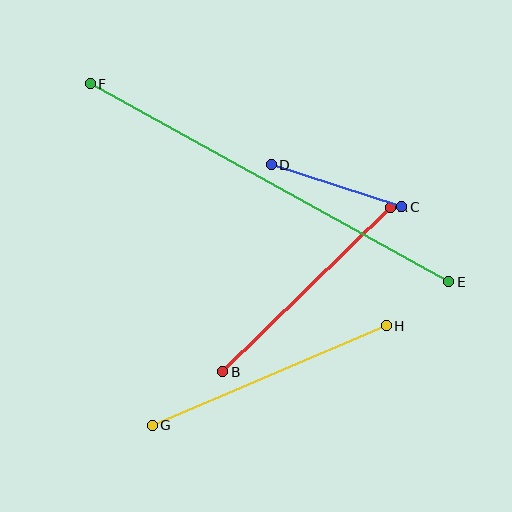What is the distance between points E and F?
The distance is approximately 409 pixels.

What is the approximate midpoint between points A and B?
The midpoint is at approximately (307, 289) pixels.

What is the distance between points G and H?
The distance is approximately 254 pixels.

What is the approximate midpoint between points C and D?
The midpoint is at approximately (337, 186) pixels.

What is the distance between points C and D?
The distance is approximately 137 pixels.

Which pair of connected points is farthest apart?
Points E and F are farthest apart.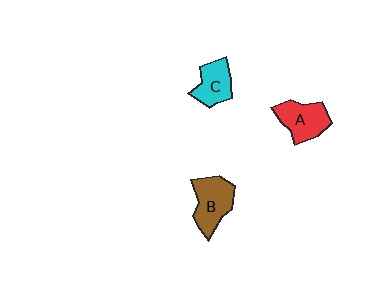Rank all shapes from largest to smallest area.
From largest to smallest: B (brown), A (red), C (cyan).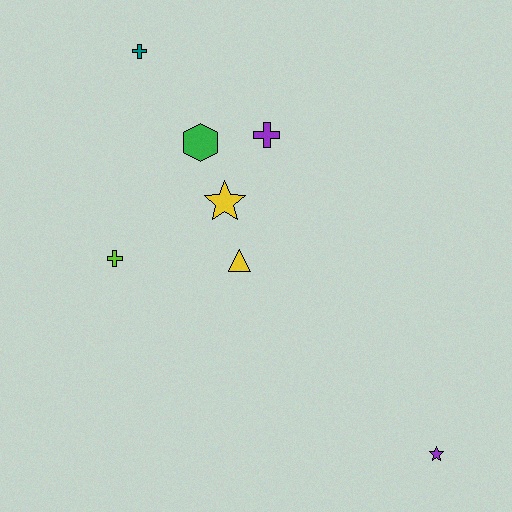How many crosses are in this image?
There are 3 crosses.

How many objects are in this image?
There are 7 objects.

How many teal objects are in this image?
There is 1 teal object.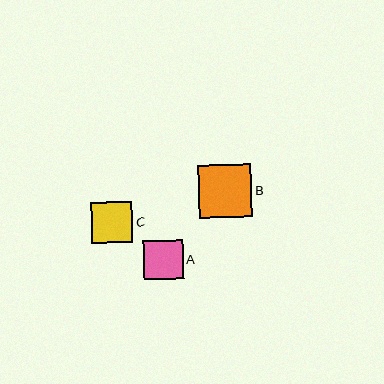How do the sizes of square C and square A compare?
Square C and square A are approximately the same size.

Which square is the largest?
Square B is the largest with a size of approximately 53 pixels.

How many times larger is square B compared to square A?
Square B is approximately 1.3 times the size of square A.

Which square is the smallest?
Square A is the smallest with a size of approximately 39 pixels.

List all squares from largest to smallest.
From largest to smallest: B, C, A.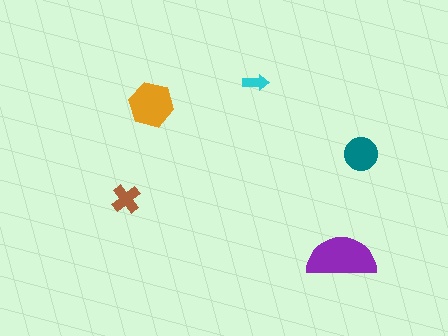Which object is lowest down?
The purple semicircle is bottommost.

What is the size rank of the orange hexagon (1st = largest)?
2nd.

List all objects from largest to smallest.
The purple semicircle, the orange hexagon, the teal circle, the brown cross, the cyan arrow.